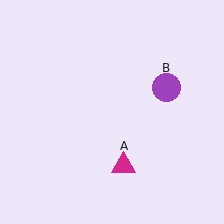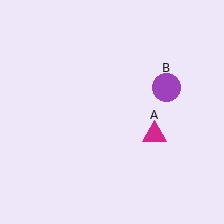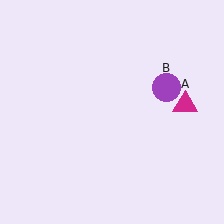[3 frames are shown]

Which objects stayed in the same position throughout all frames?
Purple circle (object B) remained stationary.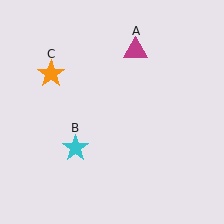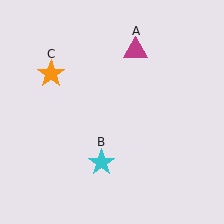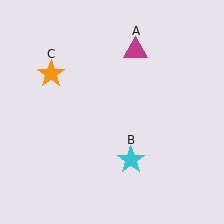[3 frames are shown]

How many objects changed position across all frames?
1 object changed position: cyan star (object B).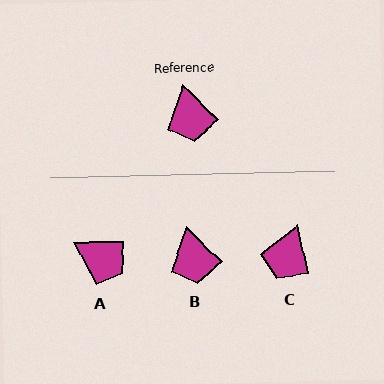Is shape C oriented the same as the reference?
No, it is off by about 33 degrees.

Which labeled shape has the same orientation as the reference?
B.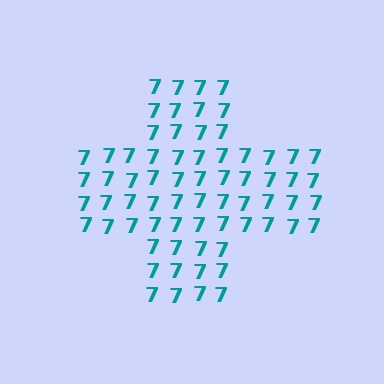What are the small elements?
The small elements are digit 7's.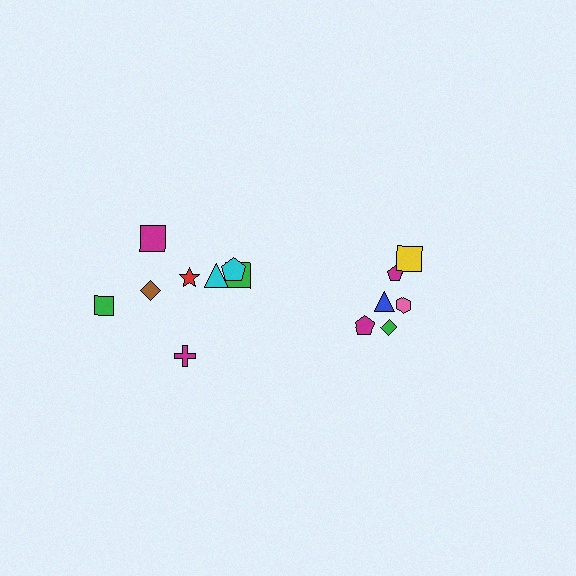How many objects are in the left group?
There are 8 objects.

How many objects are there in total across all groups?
There are 14 objects.